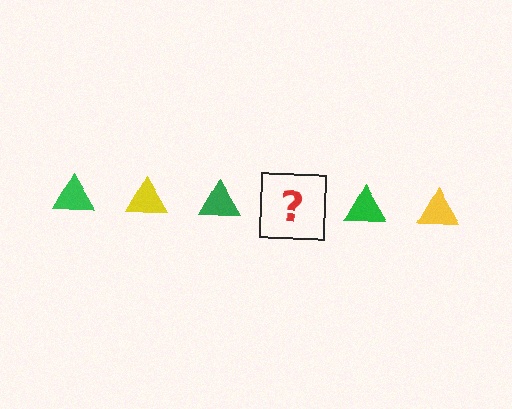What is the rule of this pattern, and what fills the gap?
The rule is that the pattern cycles through green, yellow triangles. The gap should be filled with a yellow triangle.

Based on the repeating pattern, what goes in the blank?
The blank should be a yellow triangle.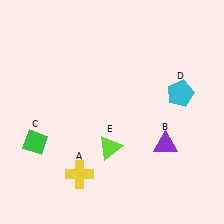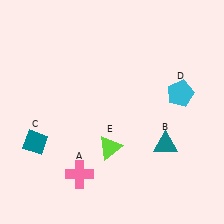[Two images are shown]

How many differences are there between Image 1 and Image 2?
There are 3 differences between the two images.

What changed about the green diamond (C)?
In Image 1, C is green. In Image 2, it changed to teal.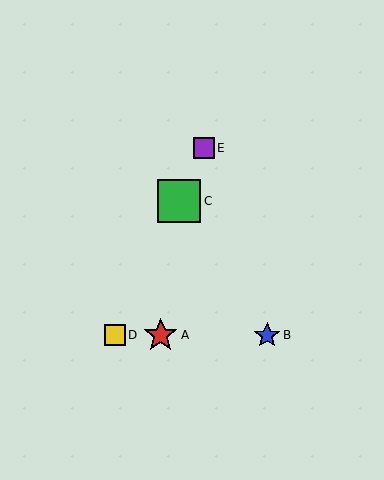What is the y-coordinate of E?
Object E is at y≈148.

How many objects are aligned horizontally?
3 objects (A, B, D) are aligned horizontally.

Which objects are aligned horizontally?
Objects A, B, D are aligned horizontally.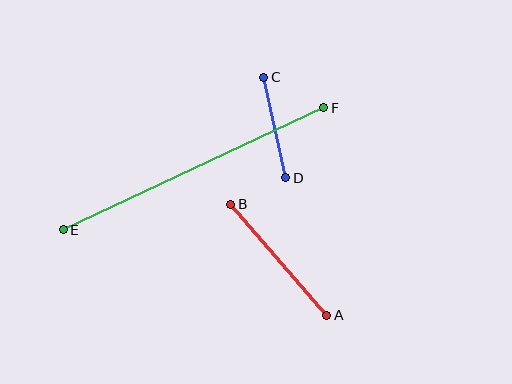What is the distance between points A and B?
The distance is approximately 147 pixels.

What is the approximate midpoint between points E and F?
The midpoint is at approximately (194, 169) pixels.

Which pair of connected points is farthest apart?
Points E and F are farthest apart.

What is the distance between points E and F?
The distance is approximately 288 pixels.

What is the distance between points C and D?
The distance is approximately 103 pixels.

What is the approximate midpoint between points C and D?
The midpoint is at approximately (275, 127) pixels.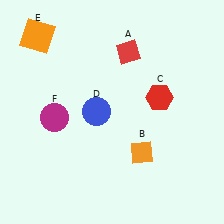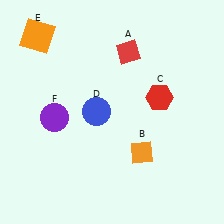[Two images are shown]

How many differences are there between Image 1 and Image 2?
There is 1 difference between the two images.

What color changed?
The circle (F) changed from magenta in Image 1 to purple in Image 2.